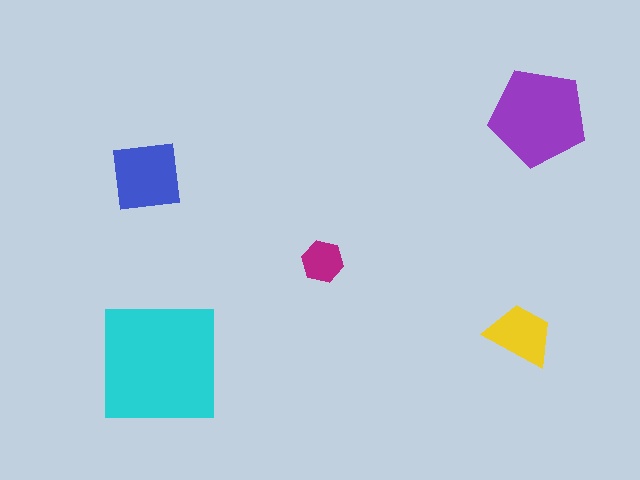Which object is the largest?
The cyan square.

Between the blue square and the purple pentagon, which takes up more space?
The purple pentagon.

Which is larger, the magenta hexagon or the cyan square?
The cyan square.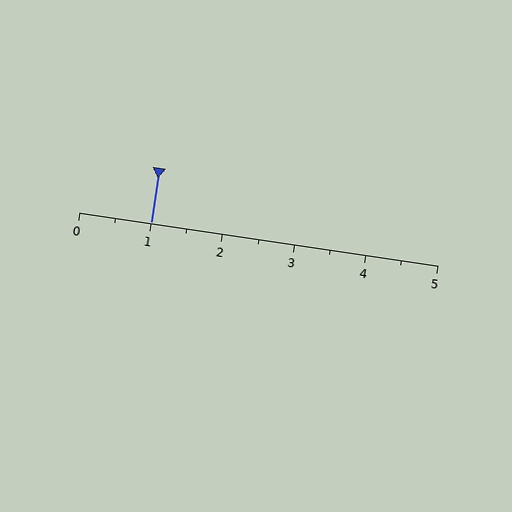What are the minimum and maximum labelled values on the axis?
The axis runs from 0 to 5.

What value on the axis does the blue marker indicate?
The marker indicates approximately 1.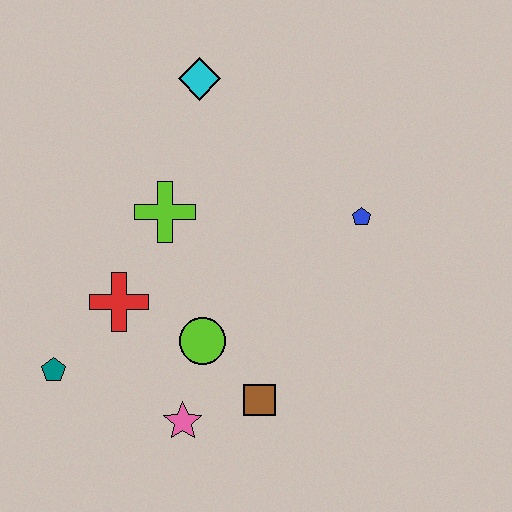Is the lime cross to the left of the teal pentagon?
No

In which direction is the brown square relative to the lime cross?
The brown square is below the lime cross.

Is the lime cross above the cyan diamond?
No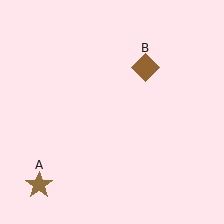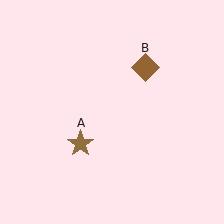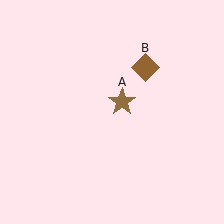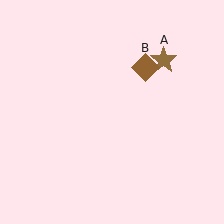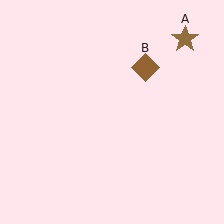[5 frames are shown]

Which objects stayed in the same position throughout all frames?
Brown diamond (object B) remained stationary.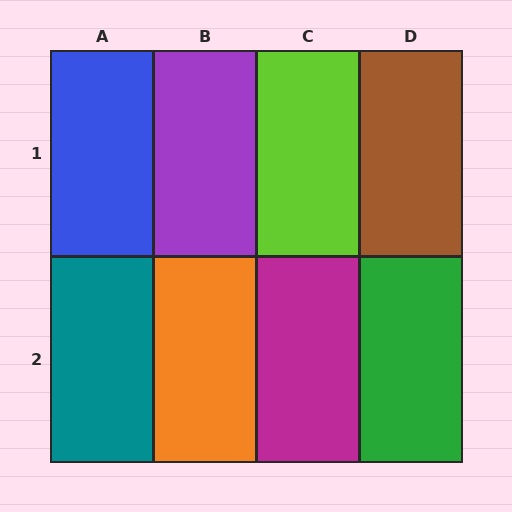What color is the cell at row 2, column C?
Magenta.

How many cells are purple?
1 cell is purple.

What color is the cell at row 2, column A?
Teal.